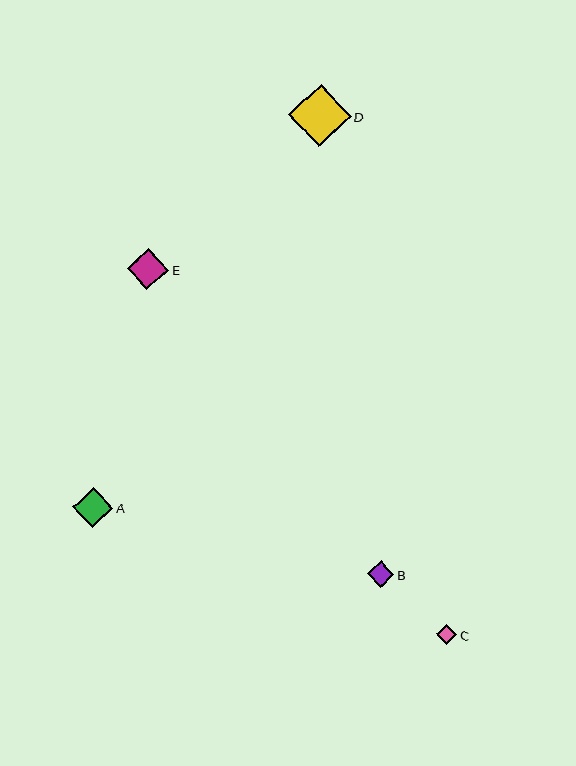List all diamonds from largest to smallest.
From largest to smallest: D, E, A, B, C.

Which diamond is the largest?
Diamond D is the largest with a size of approximately 62 pixels.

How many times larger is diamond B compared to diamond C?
Diamond B is approximately 1.3 times the size of diamond C.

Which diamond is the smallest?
Diamond C is the smallest with a size of approximately 20 pixels.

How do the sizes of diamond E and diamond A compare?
Diamond E and diamond A are approximately the same size.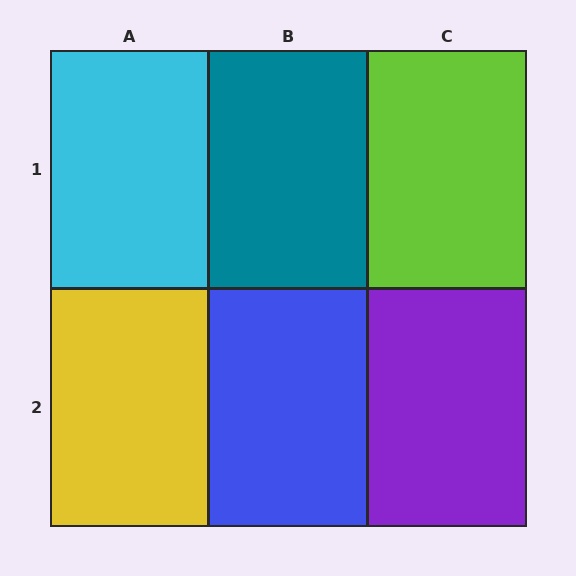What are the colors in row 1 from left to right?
Cyan, teal, lime.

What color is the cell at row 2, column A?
Yellow.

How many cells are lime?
1 cell is lime.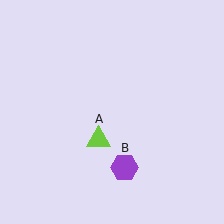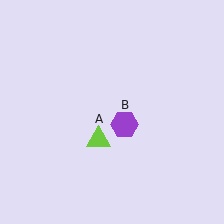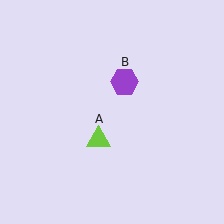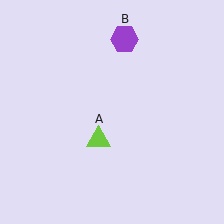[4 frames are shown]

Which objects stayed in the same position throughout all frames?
Lime triangle (object A) remained stationary.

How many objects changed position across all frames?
1 object changed position: purple hexagon (object B).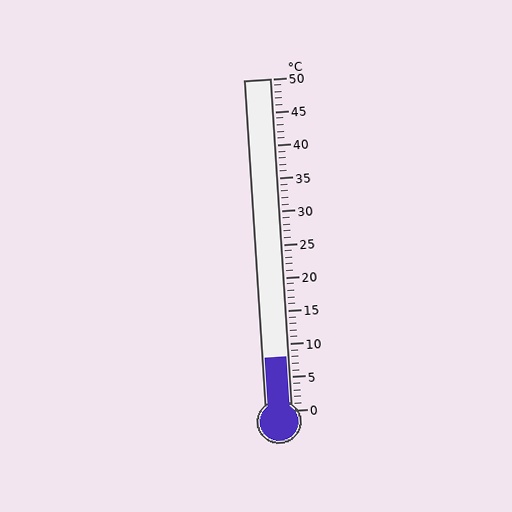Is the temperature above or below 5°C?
The temperature is above 5°C.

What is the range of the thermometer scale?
The thermometer scale ranges from 0°C to 50°C.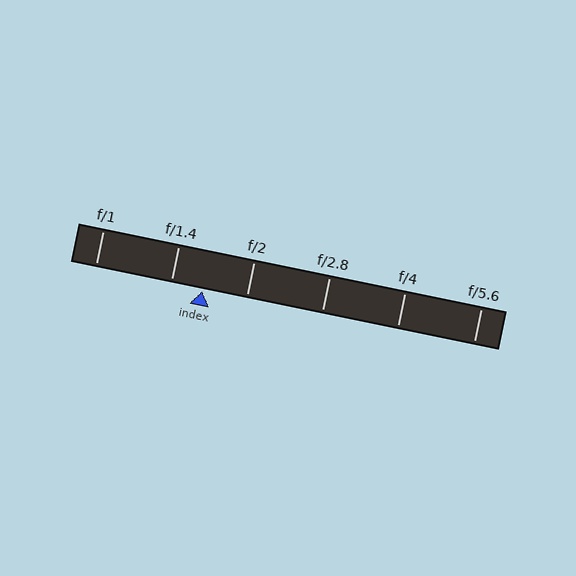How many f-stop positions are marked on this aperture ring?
There are 6 f-stop positions marked.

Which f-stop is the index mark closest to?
The index mark is closest to f/1.4.